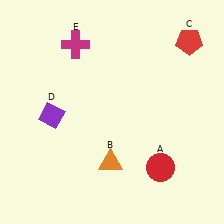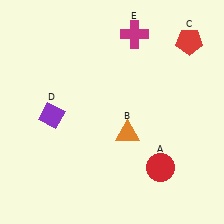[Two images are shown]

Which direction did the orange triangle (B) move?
The orange triangle (B) moved up.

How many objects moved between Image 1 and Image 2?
2 objects moved between the two images.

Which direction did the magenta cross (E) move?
The magenta cross (E) moved right.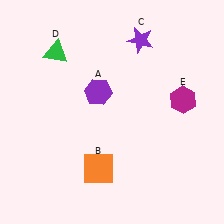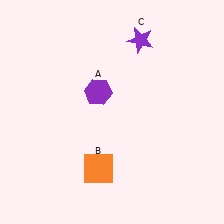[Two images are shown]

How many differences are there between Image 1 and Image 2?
There are 2 differences between the two images.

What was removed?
The magenta hexagon (E), the green triangle (D) were removed in Image 2.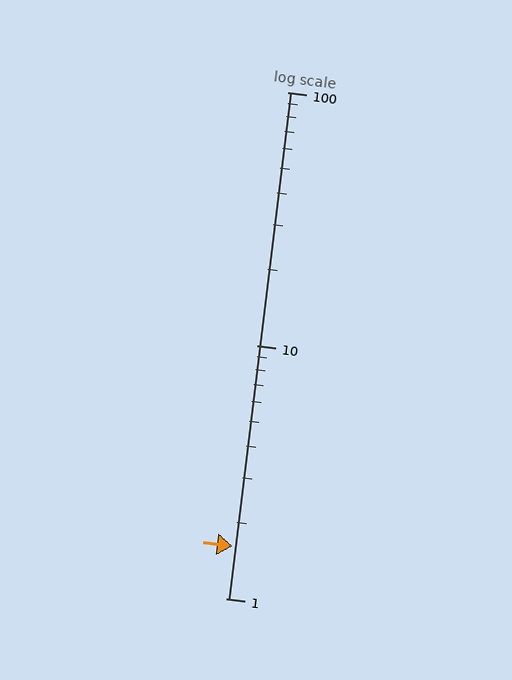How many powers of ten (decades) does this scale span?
The scale spans 2 decades, from 1 to 100.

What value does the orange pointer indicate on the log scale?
The pointer indicates approximately 1.6.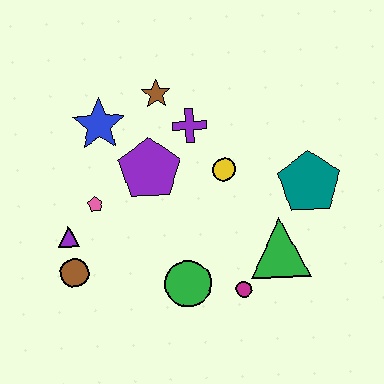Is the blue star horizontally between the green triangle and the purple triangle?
Yes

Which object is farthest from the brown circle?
The teal pentagon is farthest from the brown circle.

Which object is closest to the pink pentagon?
The purple triangle is closest to the pink pentagon.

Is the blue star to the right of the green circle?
No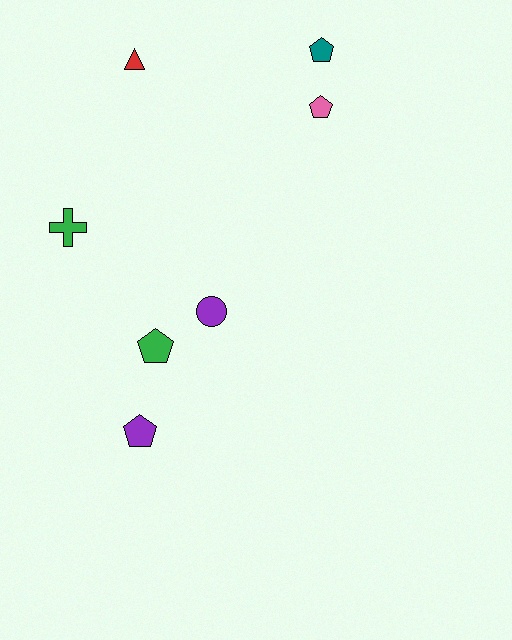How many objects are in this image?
There are 7 objects.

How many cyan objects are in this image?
There are no cyan objects.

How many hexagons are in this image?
There are no hexagons.